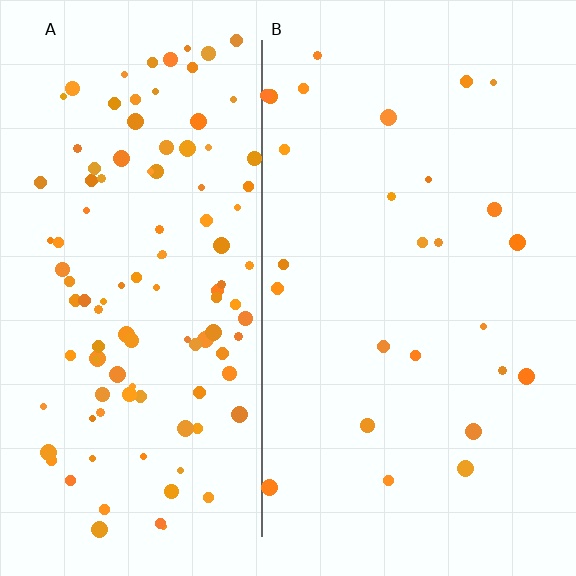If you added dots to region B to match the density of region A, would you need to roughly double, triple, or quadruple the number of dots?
Approximately quadruple.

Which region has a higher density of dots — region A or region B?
A (the left).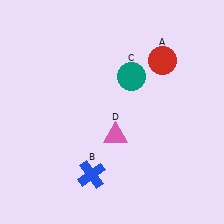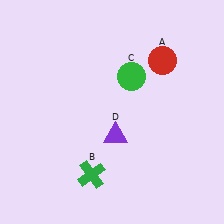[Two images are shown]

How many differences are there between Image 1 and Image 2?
There are 3 differences between the two images.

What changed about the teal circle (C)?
In Image 1, C is teal. In Image 2, it changed to green.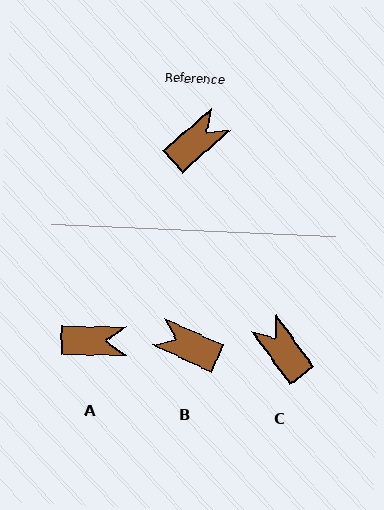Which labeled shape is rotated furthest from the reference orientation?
B, about 115 degrees away.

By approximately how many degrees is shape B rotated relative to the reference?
Approximately 115 degrees counter-clockwise.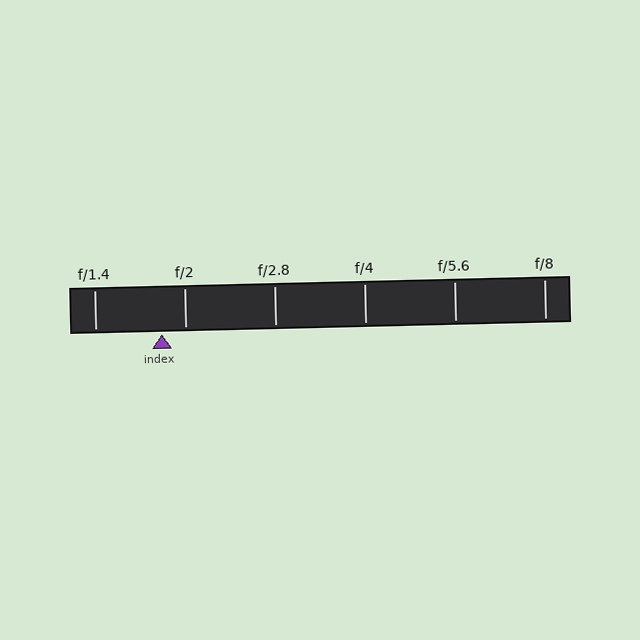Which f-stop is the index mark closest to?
The index mark is closest to f/2.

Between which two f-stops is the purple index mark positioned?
The index mark is between f/1.4 and f/2.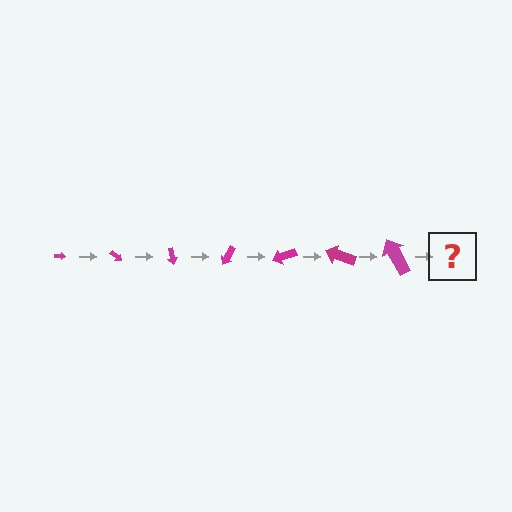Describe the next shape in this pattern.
It should be an arrow, larger than the previous one and rotated 280 degrees from the start.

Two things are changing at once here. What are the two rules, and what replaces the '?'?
The two rules are that the arrow grows larger each step and it rotates 40 degrees each step. The '?' should be an arrow, larger than the previous one and rotated 280 degrees from the start.